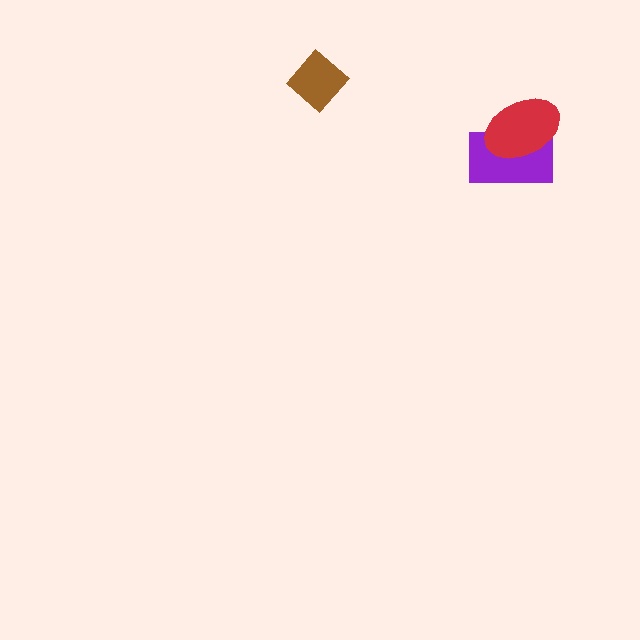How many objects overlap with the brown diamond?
0 objects overlap with the brown diamond.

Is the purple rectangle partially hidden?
Yes, it is partially covered by another shape.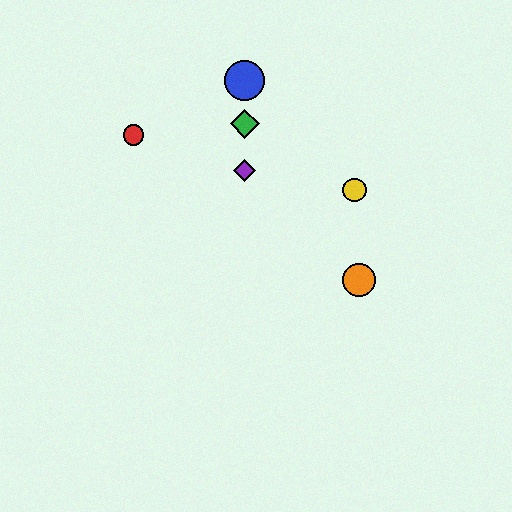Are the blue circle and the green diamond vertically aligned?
Yes, both are at x≈245.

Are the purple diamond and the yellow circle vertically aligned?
No, the purple diamond is at x≈245 and the yellow circle is at x≈354.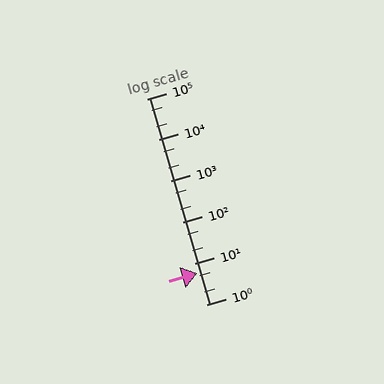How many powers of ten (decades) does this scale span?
The scale spans 5 decades, from 1 to 100000.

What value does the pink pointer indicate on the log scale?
The pointer indicates approximately 5.7.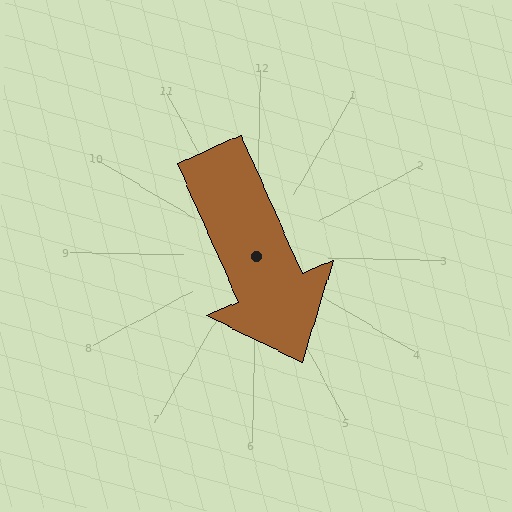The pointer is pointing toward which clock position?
Roughly 5 o'clock.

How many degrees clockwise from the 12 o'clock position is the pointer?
Approximately 155 degrees.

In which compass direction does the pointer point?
Southeast.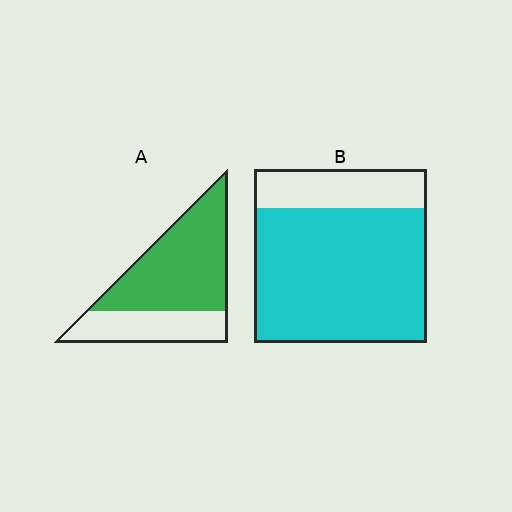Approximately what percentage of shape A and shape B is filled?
A is approximately 65% and B is approximately 80%.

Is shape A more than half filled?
Yes.